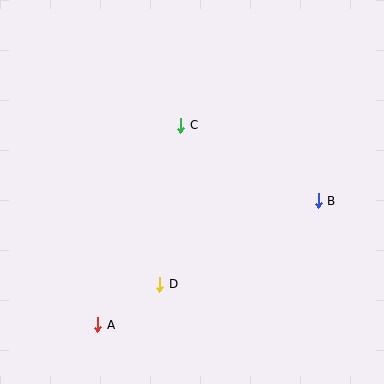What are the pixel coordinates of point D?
Point D is at (160, 284).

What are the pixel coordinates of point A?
Point A is at (98, 325).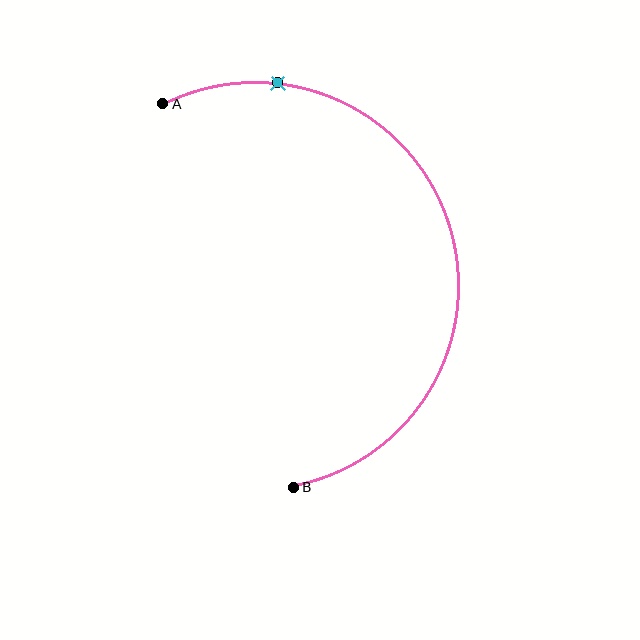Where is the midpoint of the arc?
The arc midpoint is the point on the curve farthest from the straight line joining A and B. It sits to the right of that line.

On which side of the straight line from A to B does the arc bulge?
The arc bulges to the right of the straight line connecting A and B.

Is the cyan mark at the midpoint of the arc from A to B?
No. The cyan mark lies on the arc but is closer to endpoint A. The arc midpoint would be at the point on the curve equidistant along the arc from both A and B.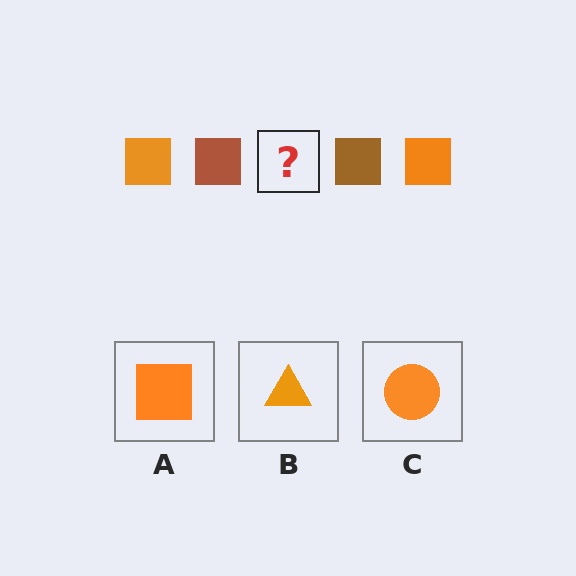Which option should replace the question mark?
Option A.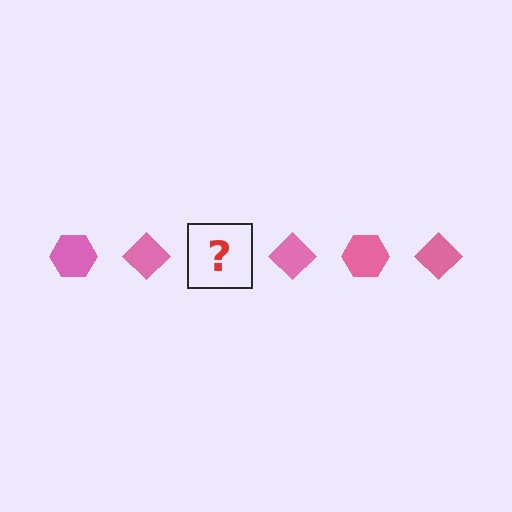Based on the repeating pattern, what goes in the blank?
The blank should be a pink hexagon.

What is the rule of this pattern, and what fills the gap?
The rule is that the pattern cycles through hexagon, diamond shapes in pink. The gap should be filled with a pink hexagon.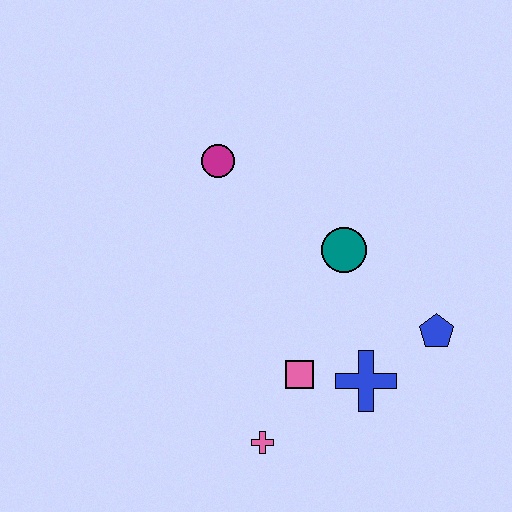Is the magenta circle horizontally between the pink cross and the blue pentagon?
No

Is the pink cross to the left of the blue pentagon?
Yes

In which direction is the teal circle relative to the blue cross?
The teal circle is above the blue cross.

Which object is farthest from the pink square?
The magenta circle is farthest from the pink square.